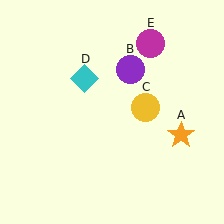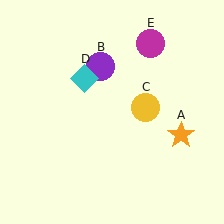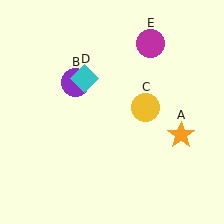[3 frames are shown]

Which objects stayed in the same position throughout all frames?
Orange star (object A) and yellow circle (object C) and cyan diamond (object D) and magenta circle (object E) remained stationary.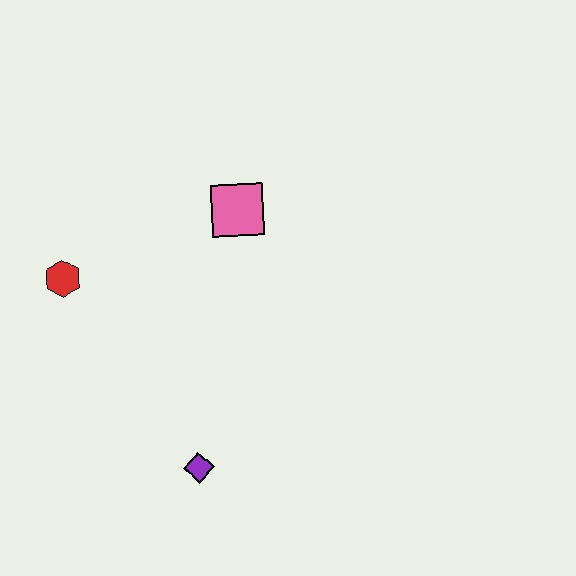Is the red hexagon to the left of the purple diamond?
Yes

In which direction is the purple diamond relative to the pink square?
The purple diamond is below the pink square.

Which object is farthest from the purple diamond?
The pink square is farthest from the purple diamond.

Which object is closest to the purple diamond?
The red hexagon is closest to the purple diamond.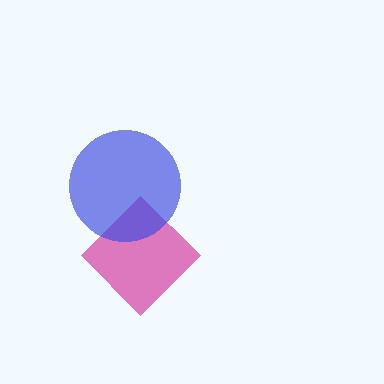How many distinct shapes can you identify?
There are 2 distinct shapes: a magenta diamond, a blue circle.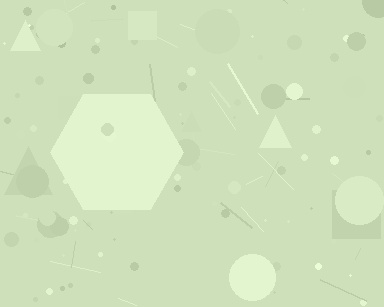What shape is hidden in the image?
A hexagon is hidden in the image.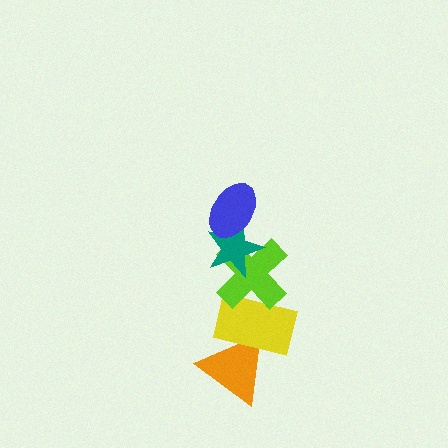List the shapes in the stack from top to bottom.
From top to bottom: the blue ellipse, the teal star, the lime cross, the yellow rectangle, the orange triangle.